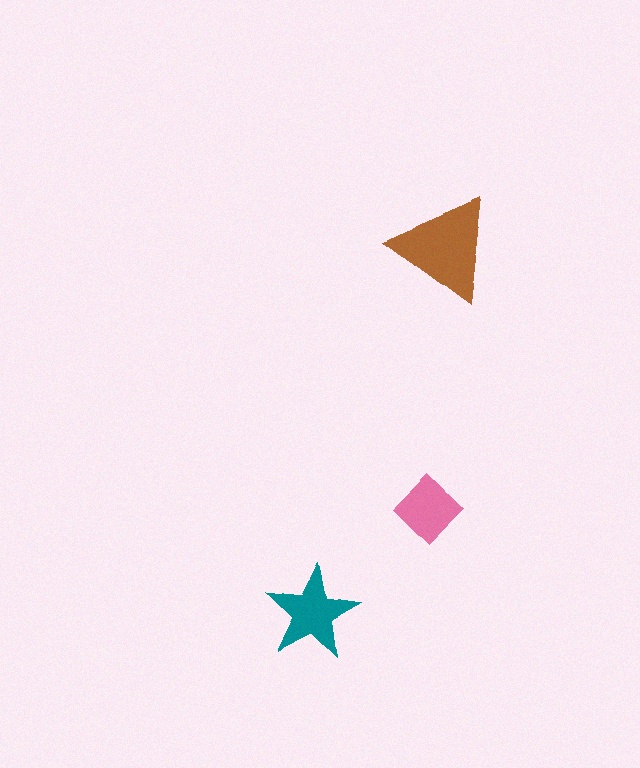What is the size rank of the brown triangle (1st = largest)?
1st.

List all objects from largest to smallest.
The brown triangle, the teal star, the pink diamond.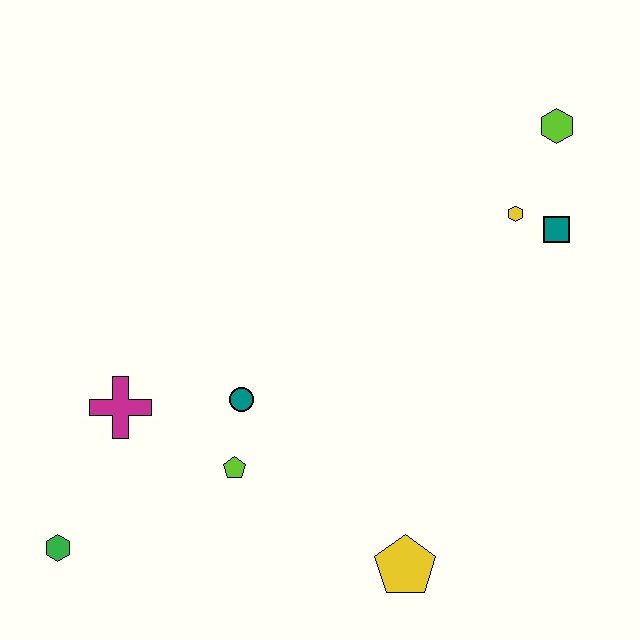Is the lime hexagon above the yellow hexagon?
Yes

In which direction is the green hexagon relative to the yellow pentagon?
The green hexagon is to the left of the yellow pentagon.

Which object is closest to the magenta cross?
The teal circle is closest to the magenta cross.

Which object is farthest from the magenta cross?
The lime hexagon is farthest from the magenta cross.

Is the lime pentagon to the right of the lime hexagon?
No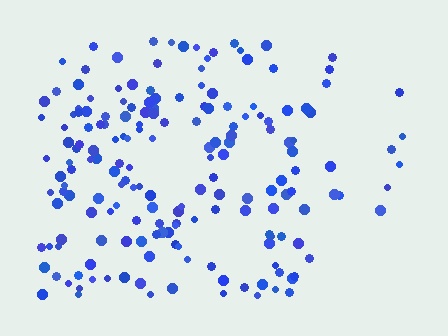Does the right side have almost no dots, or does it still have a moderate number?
Still a moderate number, just noticeably fewer than the left.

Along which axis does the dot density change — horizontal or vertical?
Horizontal.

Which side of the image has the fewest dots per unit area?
The right.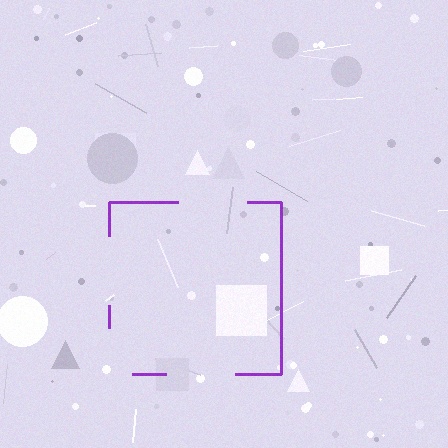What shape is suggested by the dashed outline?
The dashed outline suggests a square.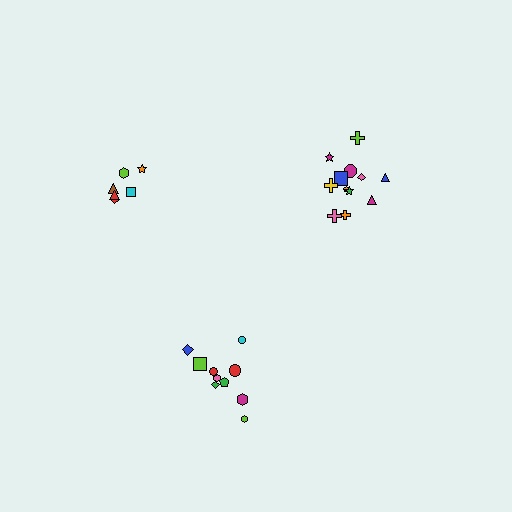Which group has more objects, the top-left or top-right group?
The top-right group.